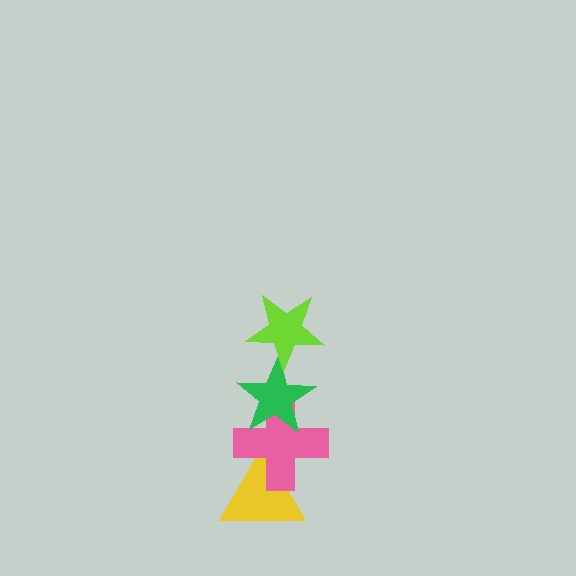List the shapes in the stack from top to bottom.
From top to bottom: the lime star, the green star, the pink cross, the yellow triangle.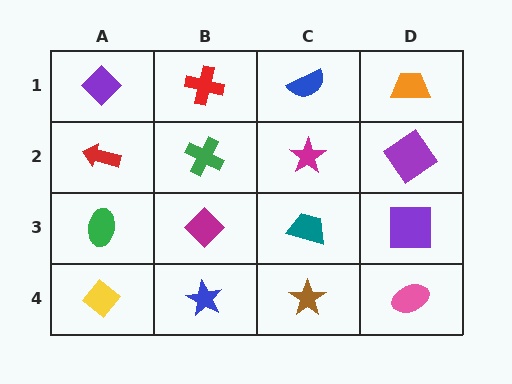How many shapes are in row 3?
4 shapes.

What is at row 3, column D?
A purple square.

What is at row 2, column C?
A magenta star.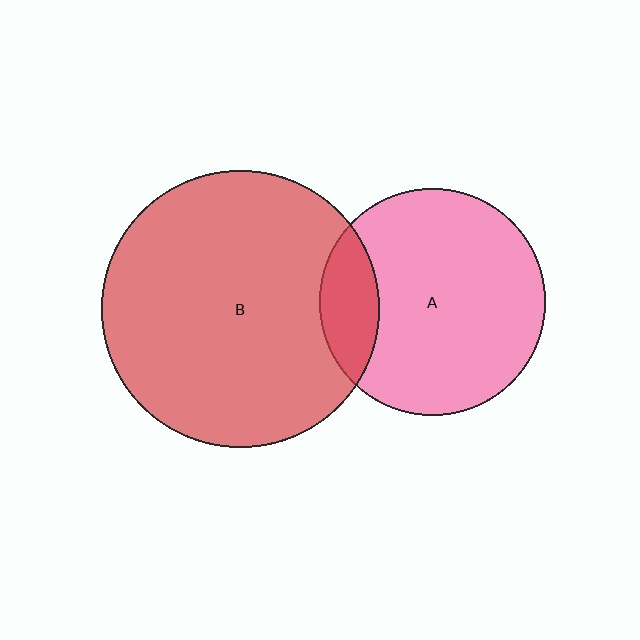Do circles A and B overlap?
Yes.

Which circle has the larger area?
Circle B (red).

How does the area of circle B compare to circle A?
Approximately 1.5 times.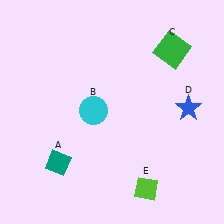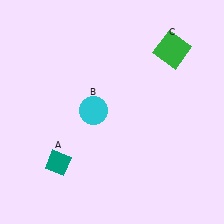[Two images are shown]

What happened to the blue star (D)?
The blue star (D) was removed in Image 2. It was in the top-right area of Image 1.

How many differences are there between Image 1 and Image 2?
There are 2 differences between the two images.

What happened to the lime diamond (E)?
The lime diamond (E) was removed in Image 2. It was in the bottom-right area of Image 1.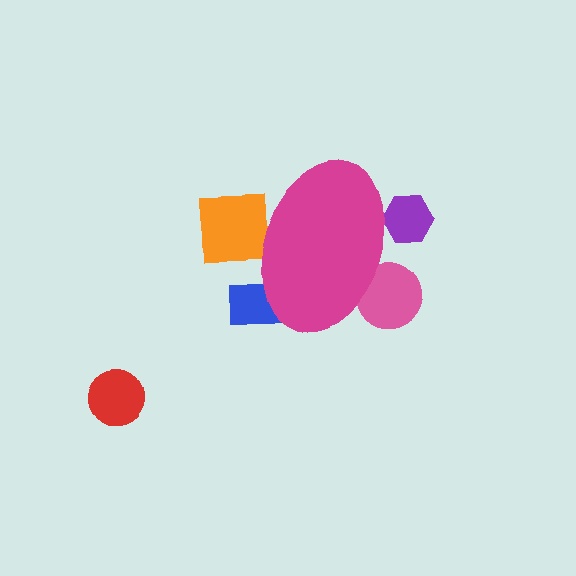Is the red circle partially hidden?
No, the red circle is fully visible.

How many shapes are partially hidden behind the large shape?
4 shapes are partially hidden.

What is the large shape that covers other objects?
A magenta ellipse.